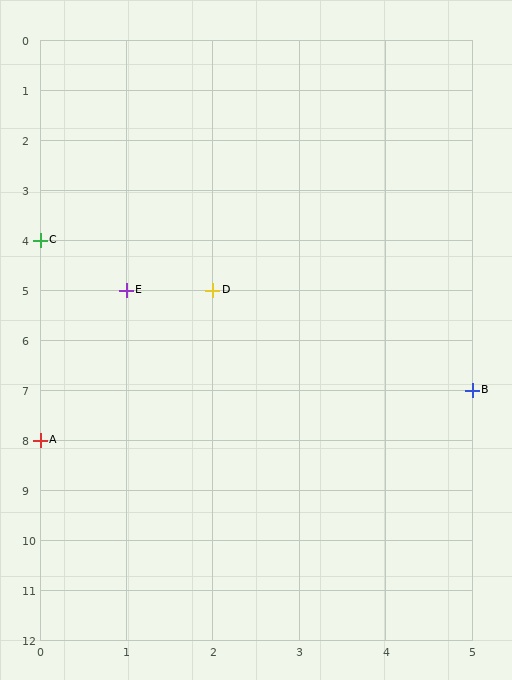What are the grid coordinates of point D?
Point D is at grid coordinates (2, 5).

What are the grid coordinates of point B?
Point B is at grid coordinates (5, 7).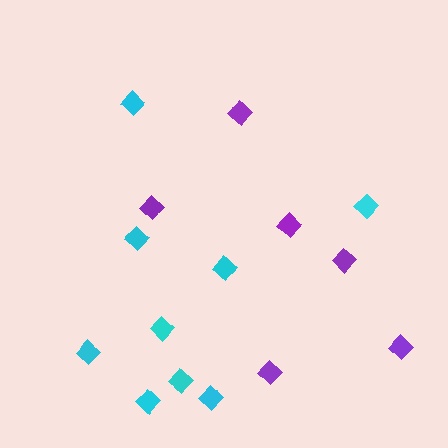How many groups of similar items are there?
There are 2 groups: one group of purple diamonds (6) and one group of cyan diamonds (9).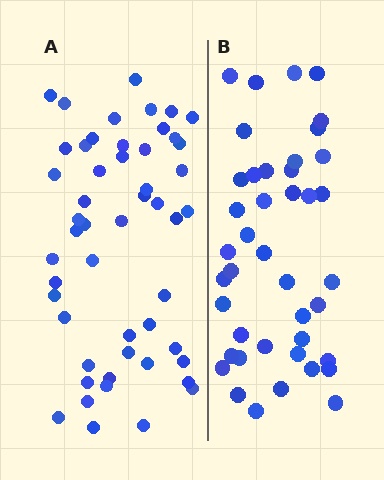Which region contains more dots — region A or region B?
Region A (the left region) has more dots.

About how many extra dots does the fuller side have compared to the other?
Region A has roughly 8 or so more dots than region B.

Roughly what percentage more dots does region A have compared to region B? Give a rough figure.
About 20% more.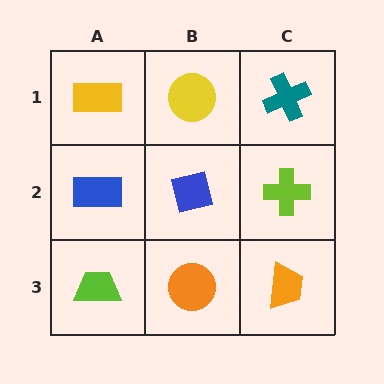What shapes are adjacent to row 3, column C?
A lime cross (row 2, column C), an orange circle (row 3, column B).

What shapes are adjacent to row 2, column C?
A teal cross (row 1, column C), an orange trapezoid (row 3, column C), a blue square (row 2, column B).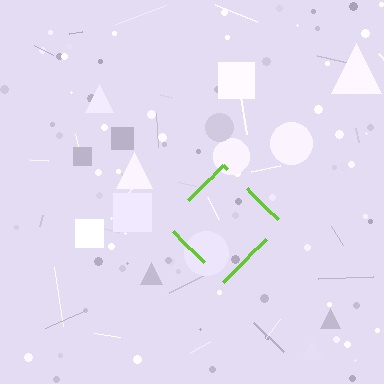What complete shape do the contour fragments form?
The contour fragments form a diamond.